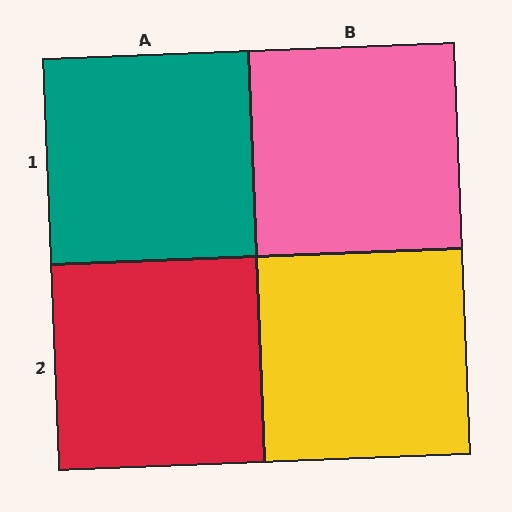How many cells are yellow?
1 cell is yellow.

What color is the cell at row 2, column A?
Red.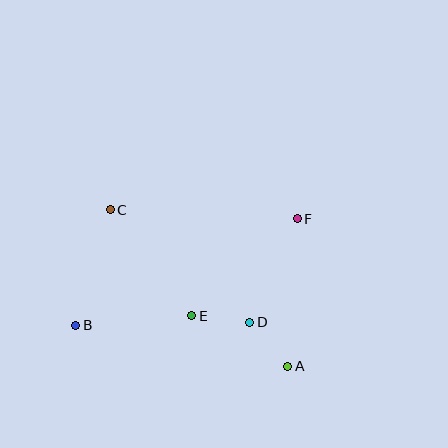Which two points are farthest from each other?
Points B and F are farthest from each other.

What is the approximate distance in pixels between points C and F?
The distance between C and F is approximately 187 pixels.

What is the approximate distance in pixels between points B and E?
The distance between B and E is approximately 116 pixels.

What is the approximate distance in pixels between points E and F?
The distance between E and F is approximately 143 pixels.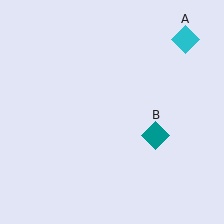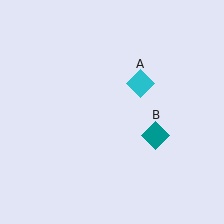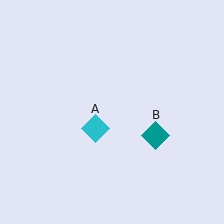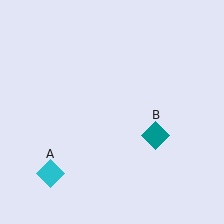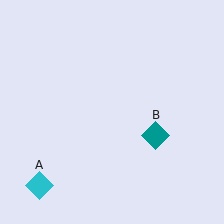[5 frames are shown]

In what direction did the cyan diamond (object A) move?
The cyan diamond (object A) moved down and to the left.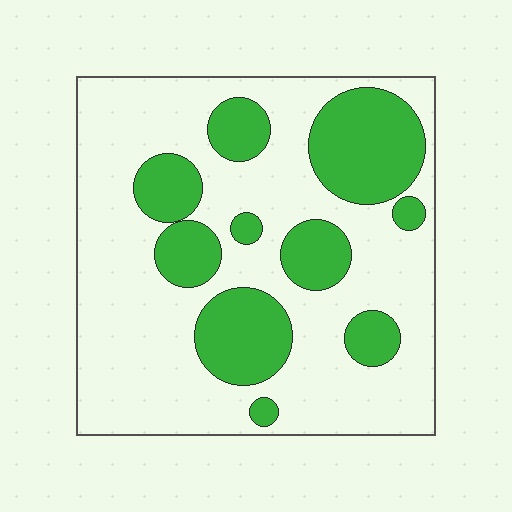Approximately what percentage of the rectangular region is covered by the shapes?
Approximately 30%.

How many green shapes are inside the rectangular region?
10.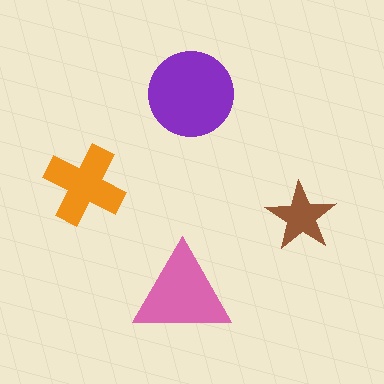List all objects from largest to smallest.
The purple circle, the pink triangle, the orange cross, the brown star.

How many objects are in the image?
There are 4 objects in the image.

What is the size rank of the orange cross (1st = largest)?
3rd.